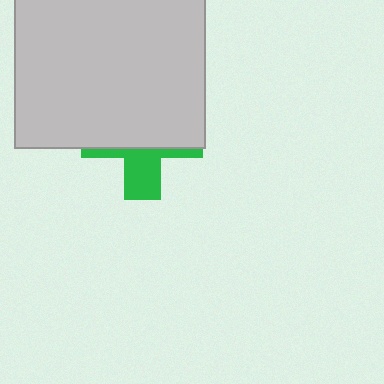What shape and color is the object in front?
The object in front is a light gray square.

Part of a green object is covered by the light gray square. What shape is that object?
It is a cross.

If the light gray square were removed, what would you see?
You would see the complete green cross.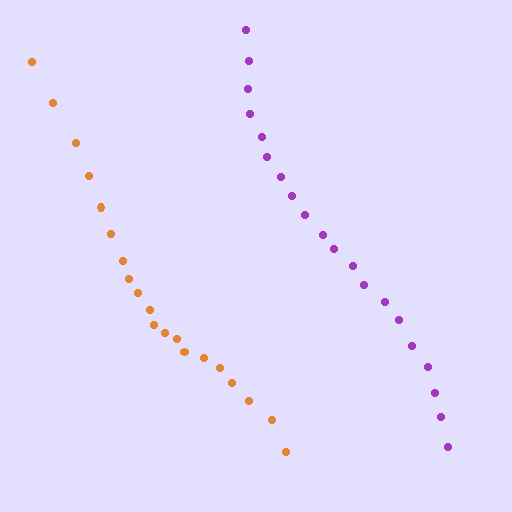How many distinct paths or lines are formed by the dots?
There are 2 distinct paths.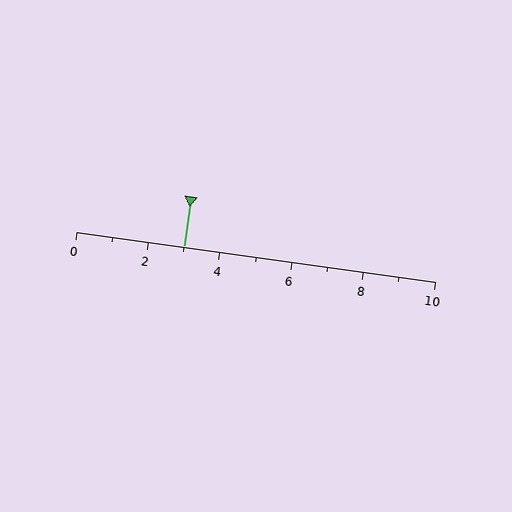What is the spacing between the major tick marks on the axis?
The major ticks are spaced 2 apart.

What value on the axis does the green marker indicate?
The marker indicates approximately 3.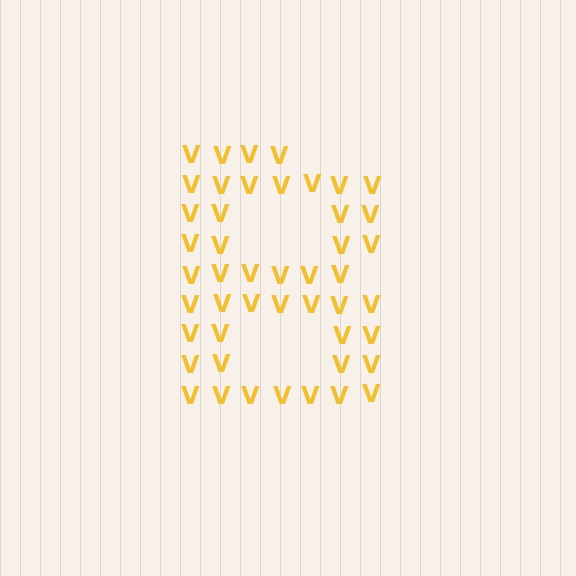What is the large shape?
The large shape is the letter B.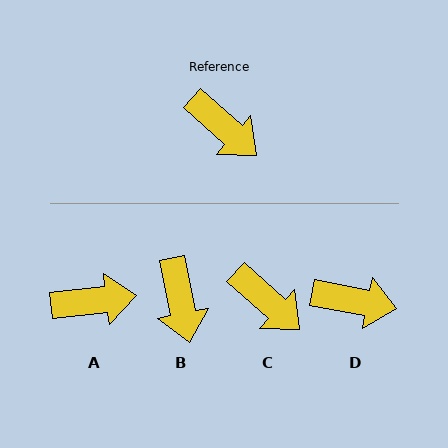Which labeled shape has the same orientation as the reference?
C.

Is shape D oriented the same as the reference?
No, it is off by about 31 degrees.